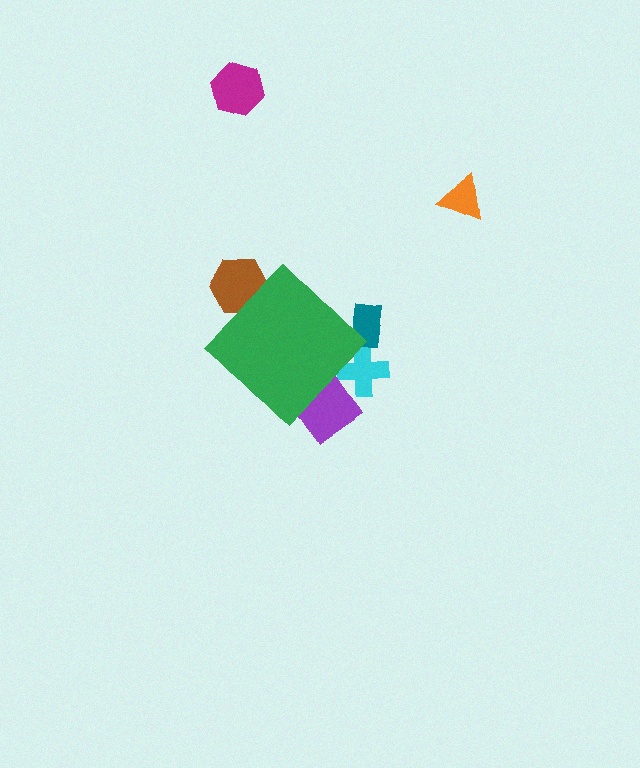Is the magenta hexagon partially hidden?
No, the magenta hexagon is fully visible.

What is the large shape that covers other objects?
A green diamond.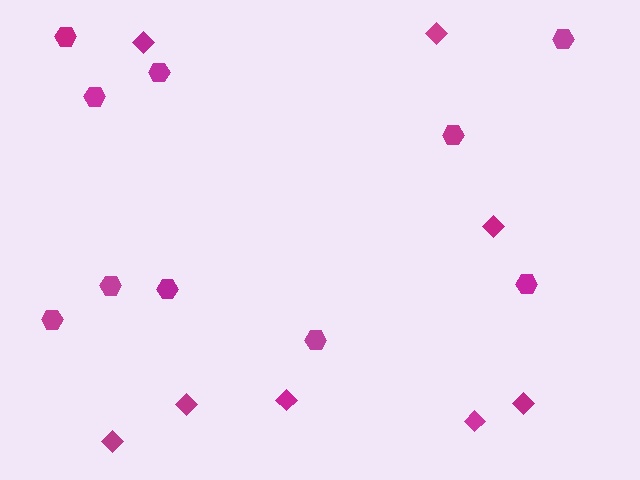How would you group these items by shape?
There are 2 groups: one group of diamonds (8) and one group of hexagons (10).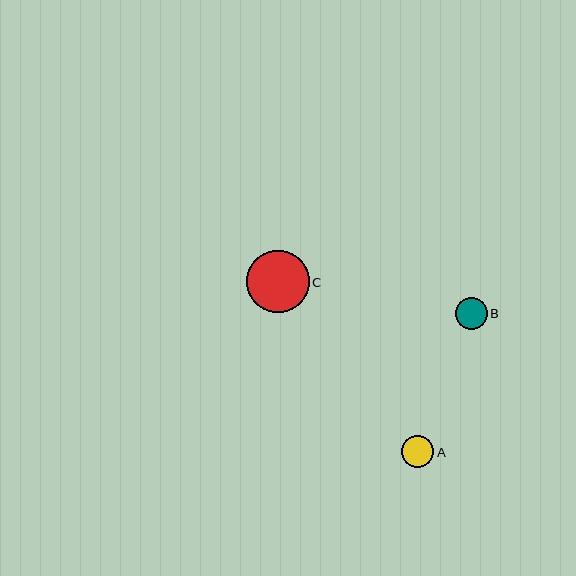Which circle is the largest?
Circle C is the largest with a size of approximately 63 pixels.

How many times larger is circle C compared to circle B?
Circle C is approximately 2.0 times the size of circle B.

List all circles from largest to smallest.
From largest to smallest: C, B, A.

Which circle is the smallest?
Circle A is the smallest with a size of approximately 32 pixels.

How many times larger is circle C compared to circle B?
Circle C is approximately 2.0 times the size of circle B.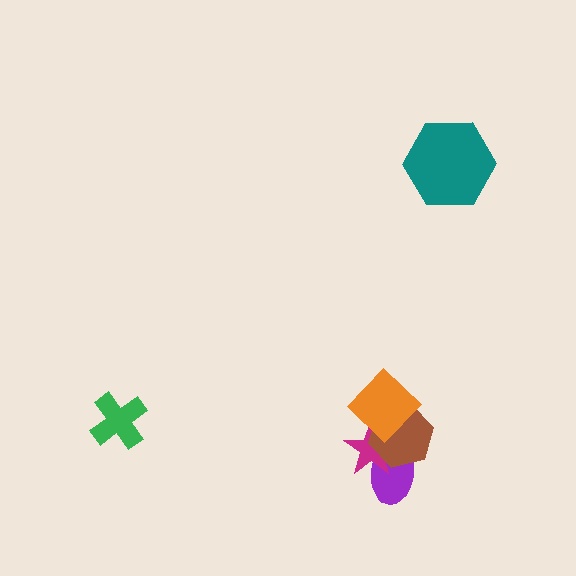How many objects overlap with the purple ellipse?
2 objects overlap with the purple ellipse.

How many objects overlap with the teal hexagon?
0 objects overlap with the teal hexagon.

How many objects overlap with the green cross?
0 objects overlap with the green cross.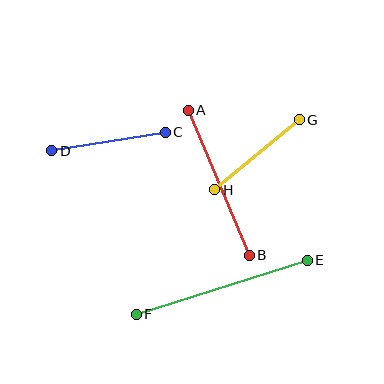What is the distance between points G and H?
The distance is approximately 110 pixels.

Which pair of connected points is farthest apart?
Points E and F are farthest apart.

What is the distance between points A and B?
The distance is approximately 157 pixels.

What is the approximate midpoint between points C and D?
The midpoint is at approximately (108, 141) pixels.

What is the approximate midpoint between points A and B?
The midpoint is at approximately (219, 183) pixels.